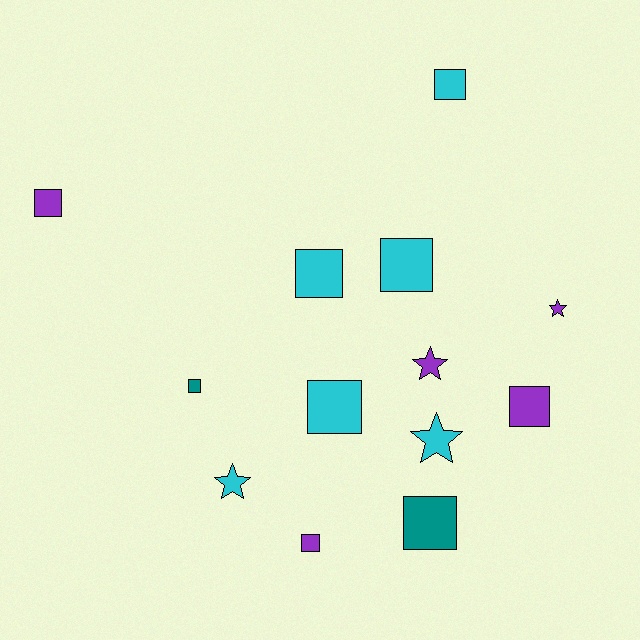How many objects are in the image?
There are 13 objects.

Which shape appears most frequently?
Square, with 9 objects.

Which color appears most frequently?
Cyan, with 6 objects.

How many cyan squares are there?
There are 4 cyan squares.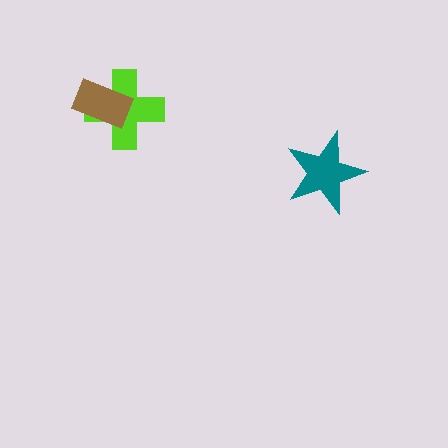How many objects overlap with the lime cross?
1 object overlaps with the lime cross.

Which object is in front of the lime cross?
The brown rectangle is in front of the lime cross.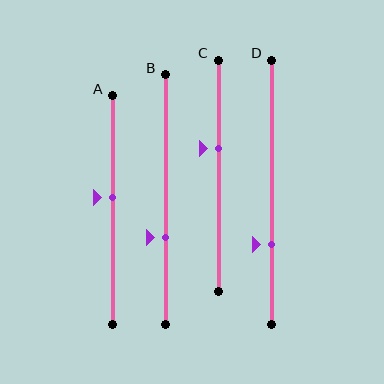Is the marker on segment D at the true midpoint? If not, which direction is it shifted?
No, the marker on segment D is shifted downward by about 20% of the segment length.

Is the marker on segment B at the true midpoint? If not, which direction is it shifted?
No, the marker on segment B is shifted downward by about 15% of the segment length.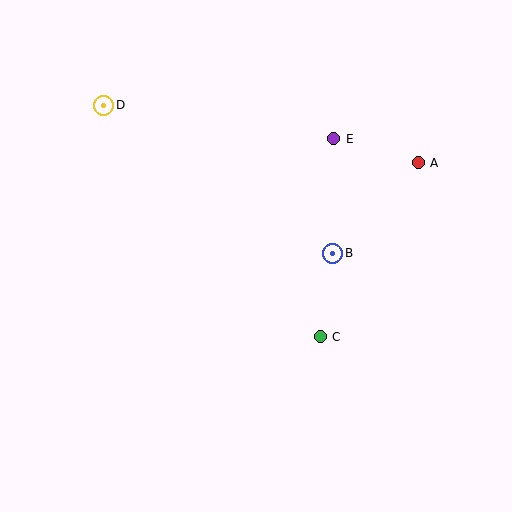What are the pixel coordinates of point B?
Point B is at (333, 253).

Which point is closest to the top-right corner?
Point A is closest to the top-right corner.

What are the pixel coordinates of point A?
Point A is at (418, 163).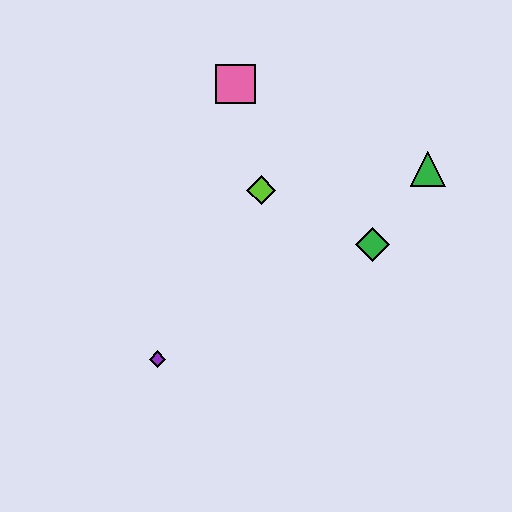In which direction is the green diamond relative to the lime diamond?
The green diamond is to the right of the lime diamond.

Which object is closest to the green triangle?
The green diamond is closest to the green triangle.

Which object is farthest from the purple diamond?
The green triangle is farthest from the purple diamond.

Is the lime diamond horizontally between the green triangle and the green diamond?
No